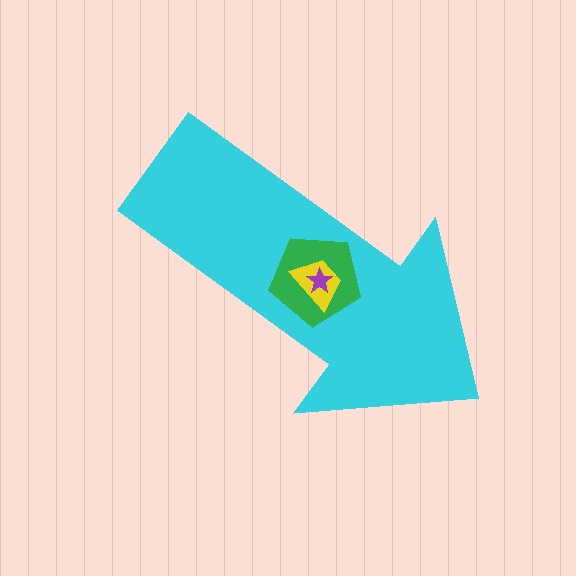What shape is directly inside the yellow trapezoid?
The purple star.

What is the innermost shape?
The purple star.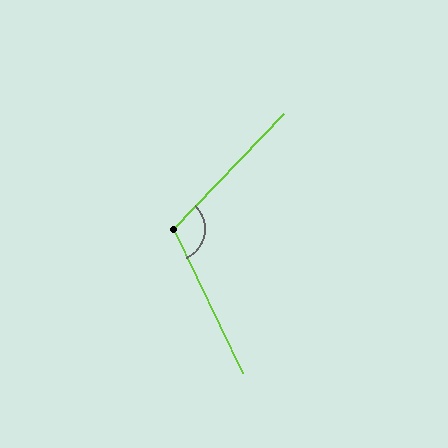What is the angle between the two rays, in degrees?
Approximately 110 degrees.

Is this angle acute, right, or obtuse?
It is obtuse.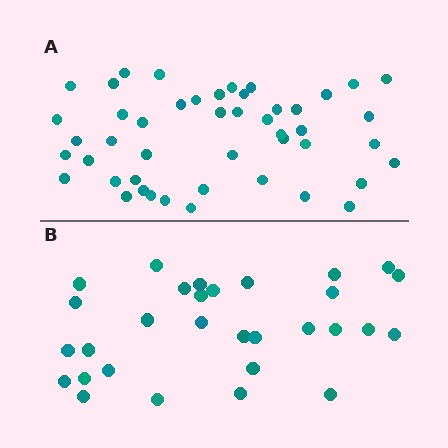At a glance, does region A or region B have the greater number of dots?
Region A (the top region) has more dots.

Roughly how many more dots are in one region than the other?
Region A has approximately 15 more dots than region B.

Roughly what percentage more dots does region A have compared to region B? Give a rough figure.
About 55% more.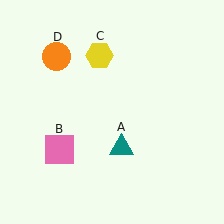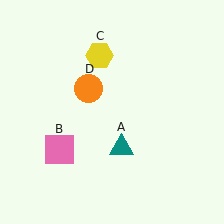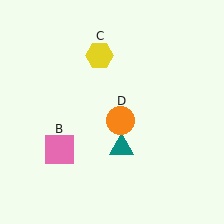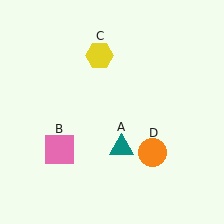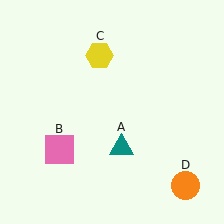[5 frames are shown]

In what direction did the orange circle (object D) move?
The orange circle (object D) moved down and to the right.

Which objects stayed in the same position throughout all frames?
Teal triangle (object A) and pink square (object B) and yellow hexagon (object C) remained stationary.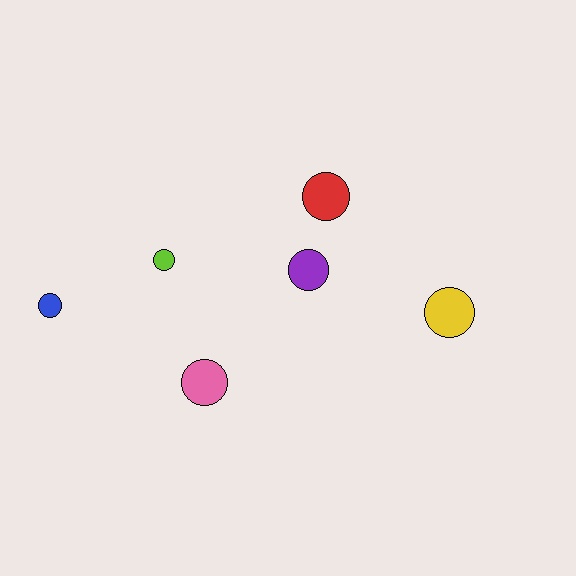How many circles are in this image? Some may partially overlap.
There are 6 circles.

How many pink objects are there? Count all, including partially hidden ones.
There is 1 pink object.